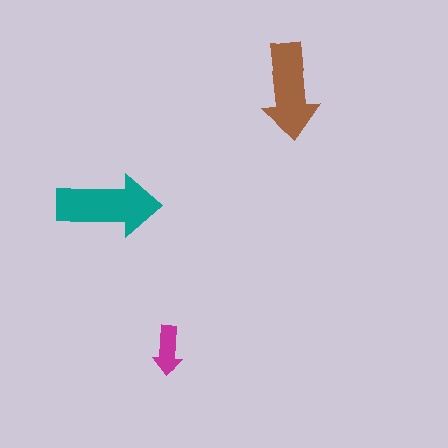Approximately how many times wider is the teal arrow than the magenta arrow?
About 2 times wider.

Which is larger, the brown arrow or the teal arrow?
The teal one.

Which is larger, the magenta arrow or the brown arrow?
The brown one.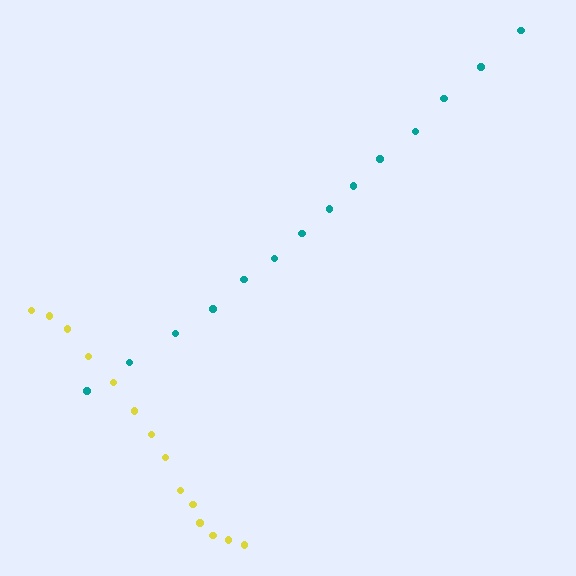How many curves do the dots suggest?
There are 2 distinct paths.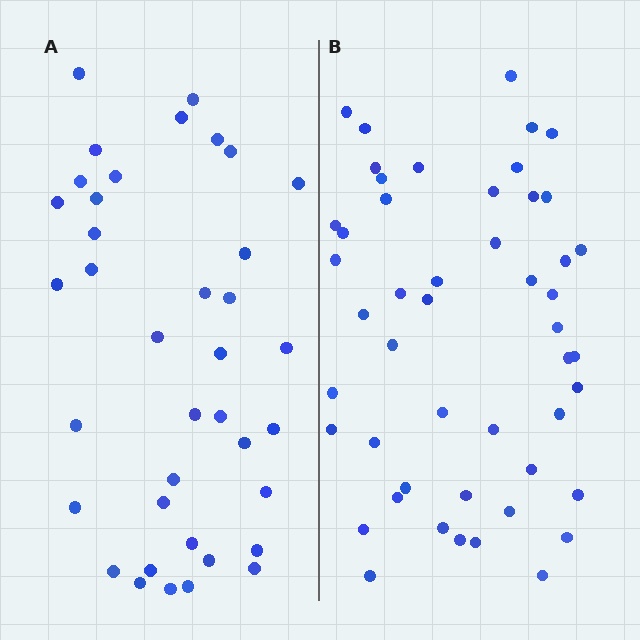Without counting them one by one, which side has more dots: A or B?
Region B (the right region) has more dots.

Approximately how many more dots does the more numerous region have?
Region B has roughly 12 or so more dots than region A.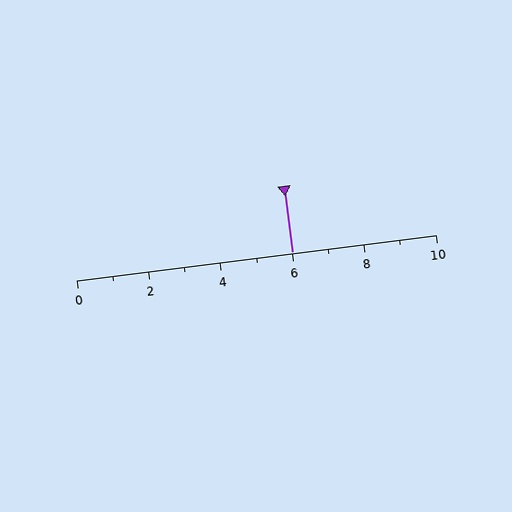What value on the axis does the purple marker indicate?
The marker indicates approximately 6.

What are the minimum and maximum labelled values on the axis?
The axis runs from 0 to 10.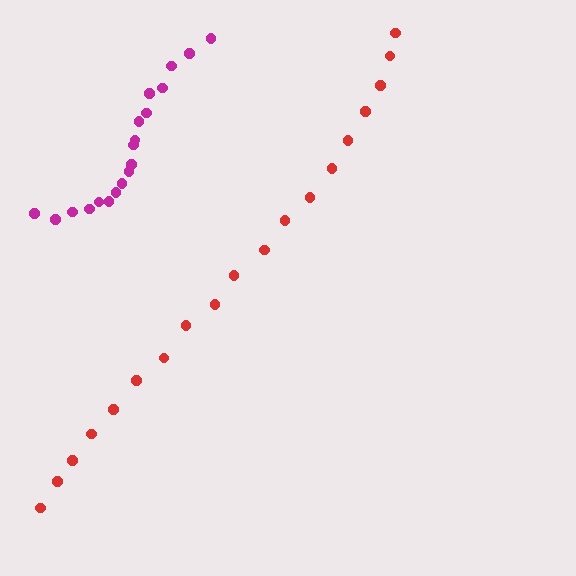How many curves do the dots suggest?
There are 2 distinct paths.